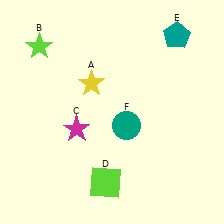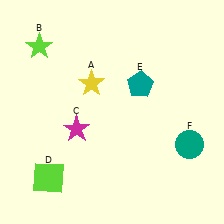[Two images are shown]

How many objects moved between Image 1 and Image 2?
3 objects moved between the two images.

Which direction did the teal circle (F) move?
The teal circle (F) moved right.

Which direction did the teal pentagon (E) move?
The teal pentagon (E) moved down.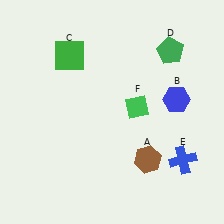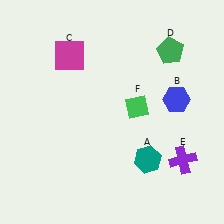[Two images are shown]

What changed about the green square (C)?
In Image 1, C is green. In Image 2, it changed to magenta.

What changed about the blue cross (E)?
In Image 1, E is blue. In Image 2, it changed to purple.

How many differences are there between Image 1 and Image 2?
There are 3 differences between the two images.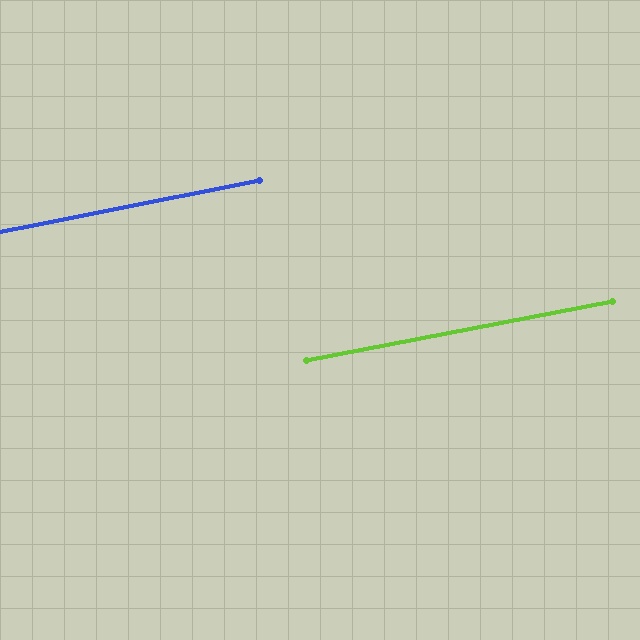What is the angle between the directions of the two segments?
Approximately 1 degree.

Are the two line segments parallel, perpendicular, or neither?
Parallel — their directions differ by only 0.5°.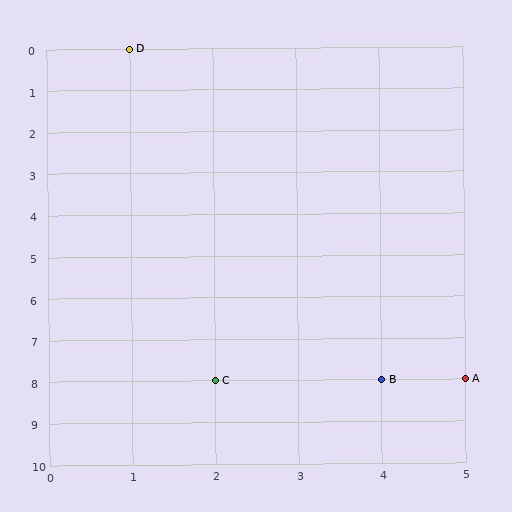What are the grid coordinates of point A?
Point A is at grid coordinates (5, 8).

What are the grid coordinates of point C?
Point C is at grid coordinates (2, 8).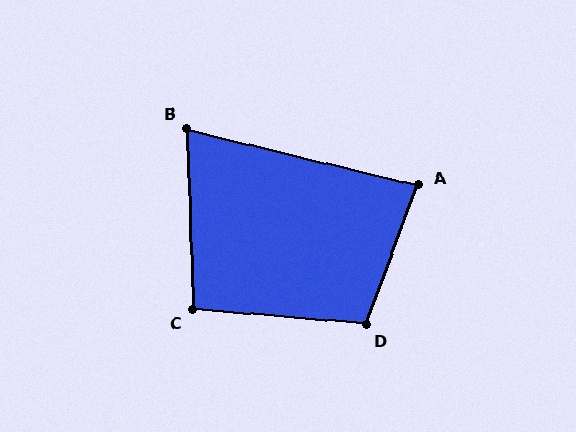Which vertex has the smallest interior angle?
B, at approximately 75 degrees.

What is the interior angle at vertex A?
Approximately 83 degrees (acute).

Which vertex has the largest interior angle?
D, at approximately 105 degrees.